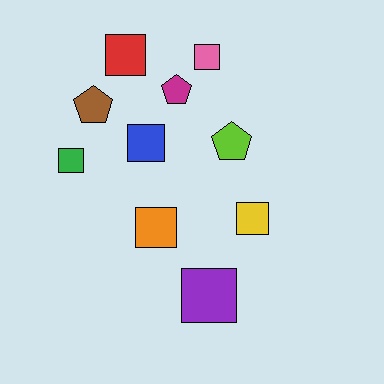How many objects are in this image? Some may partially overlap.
There are 10 objects.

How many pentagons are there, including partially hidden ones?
There are 3 pentagons.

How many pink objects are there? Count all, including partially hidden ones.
There is 1 pink object.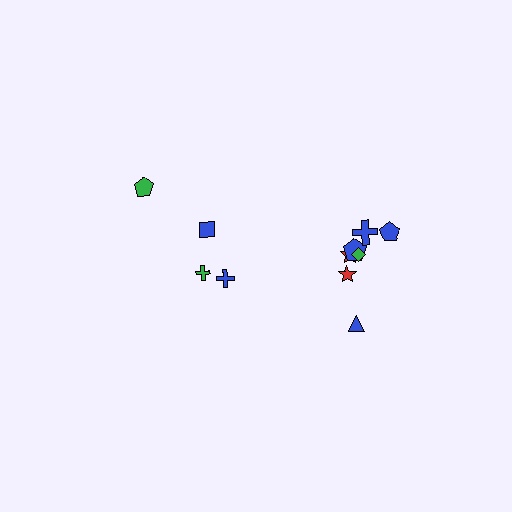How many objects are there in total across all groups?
There are 11 objects.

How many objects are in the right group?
There are 7 objects.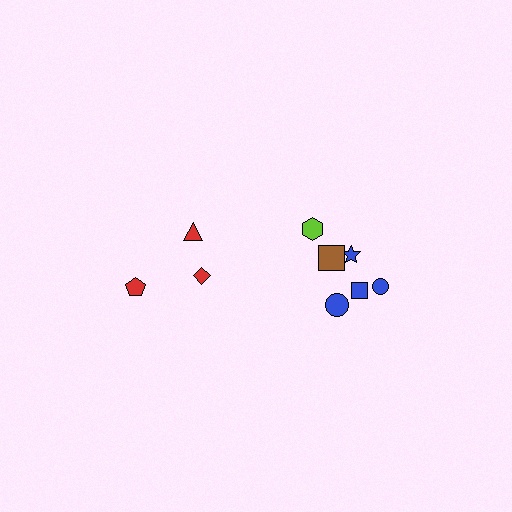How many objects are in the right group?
There are 6 objects.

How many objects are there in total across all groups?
There are 9 objects.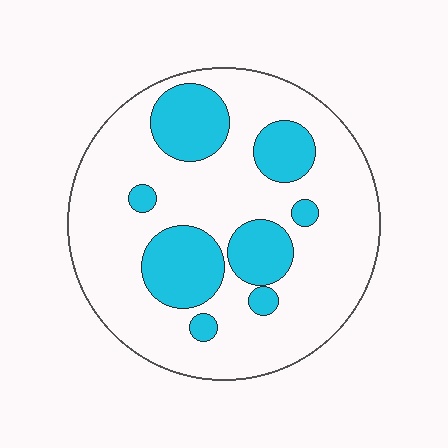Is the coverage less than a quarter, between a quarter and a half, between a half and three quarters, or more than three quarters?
Between a quarter and a half.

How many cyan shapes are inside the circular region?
8.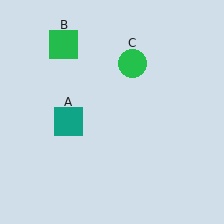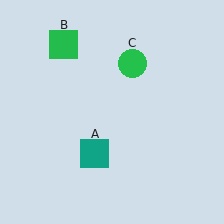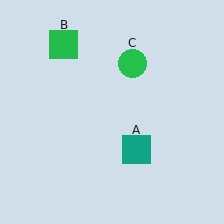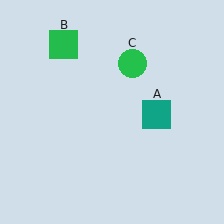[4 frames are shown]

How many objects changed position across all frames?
1 object changed position: teal square (object A).